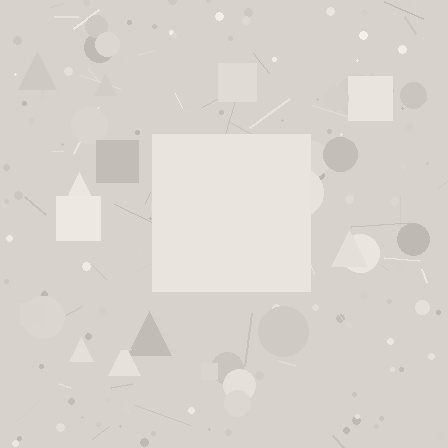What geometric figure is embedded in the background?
A square is embedded in the background.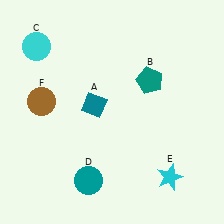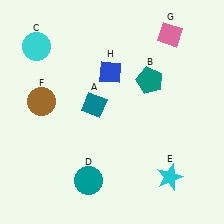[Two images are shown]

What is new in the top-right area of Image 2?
A pink diamond (G) was added in the top-right area of Image 2.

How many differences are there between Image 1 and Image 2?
There are 2 differences between the two images.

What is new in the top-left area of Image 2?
A blue diamond (H) was added in the top-left area of Image 2.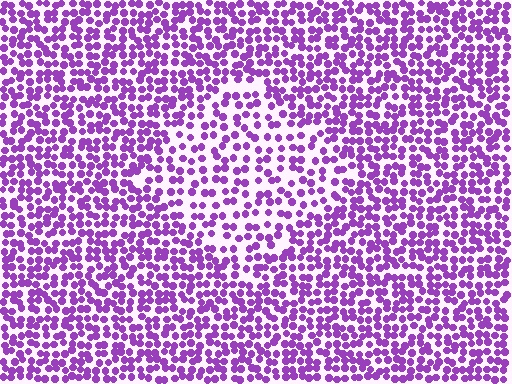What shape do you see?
I see a diamond.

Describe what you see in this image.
The image contains small purple elements arranged at two different densities. A diamond-shaped region is visible where the elements are less densely packed than the surrounding area.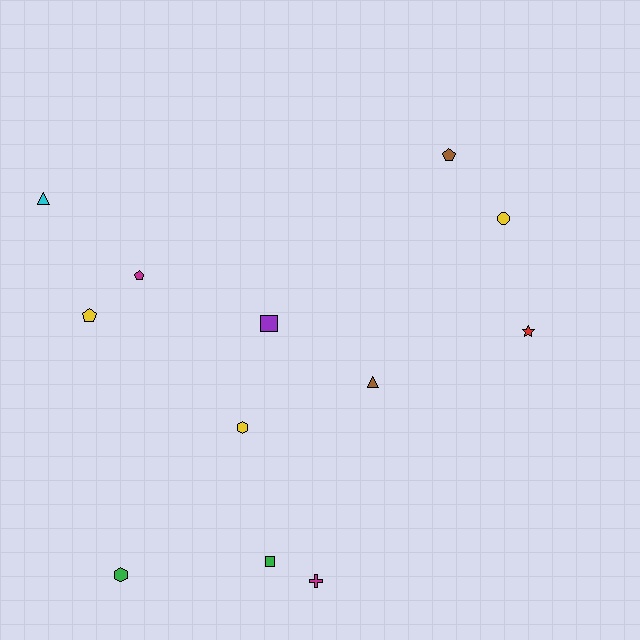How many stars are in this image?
There is 1 star.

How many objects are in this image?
There are 12 objects.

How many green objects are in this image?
There are 2 green objects.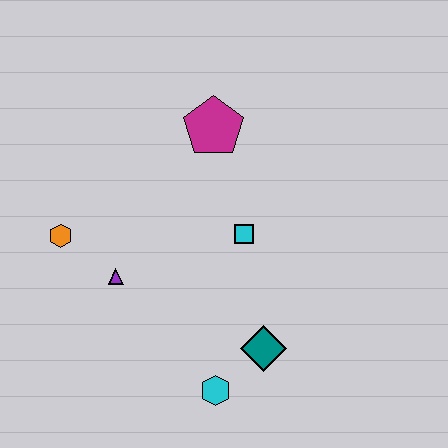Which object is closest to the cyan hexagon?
The teal diamond is closest to the cyan hexagon.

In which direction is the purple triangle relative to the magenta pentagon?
The purple triangle is below the magenta pentagon.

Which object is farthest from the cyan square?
The orange hexagon is farthest from the cyan square.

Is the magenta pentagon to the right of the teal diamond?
No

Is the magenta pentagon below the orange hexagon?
No